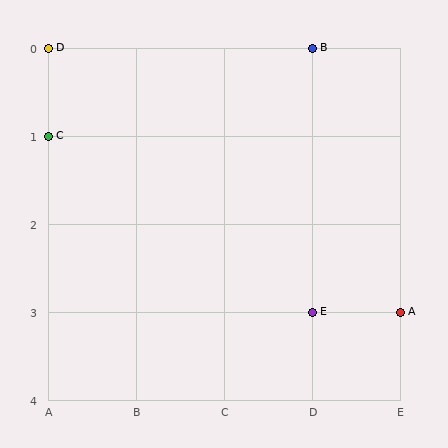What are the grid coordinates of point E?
Point E is at grid coordinates (D, 3).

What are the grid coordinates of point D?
Point D is at grid coordinates (A, 0).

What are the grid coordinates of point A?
Point A is at grid coordinates (E, 3).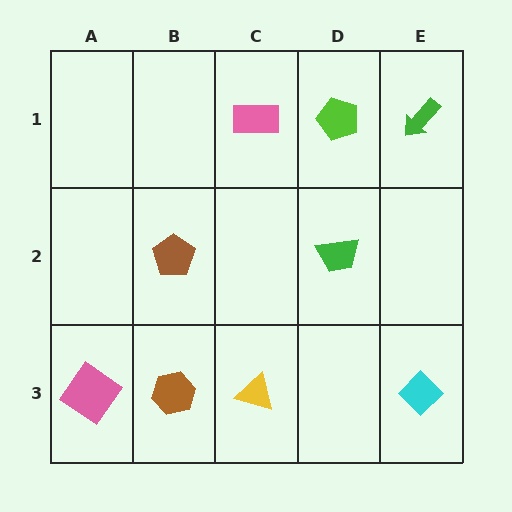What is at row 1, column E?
A green arrow.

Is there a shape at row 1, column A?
No, that cell is empty.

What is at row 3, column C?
A yellow triangle.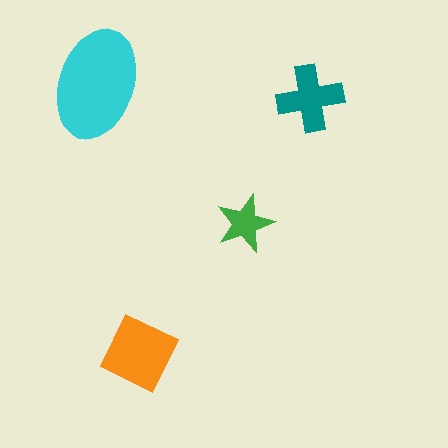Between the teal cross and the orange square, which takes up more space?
The orange square.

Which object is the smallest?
The green star.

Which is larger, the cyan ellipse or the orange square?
The cyan ellipse.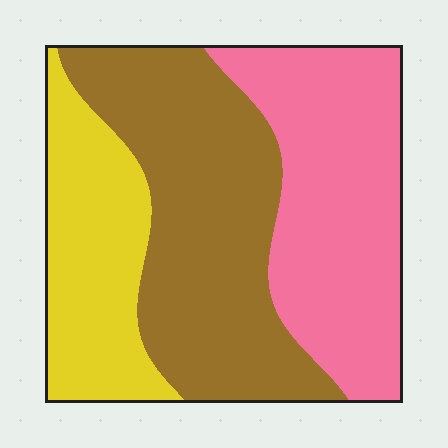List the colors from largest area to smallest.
From largest to smallest: brown, pink, yellow.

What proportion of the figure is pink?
Pink takes up about three eighths (3/8) of the figure.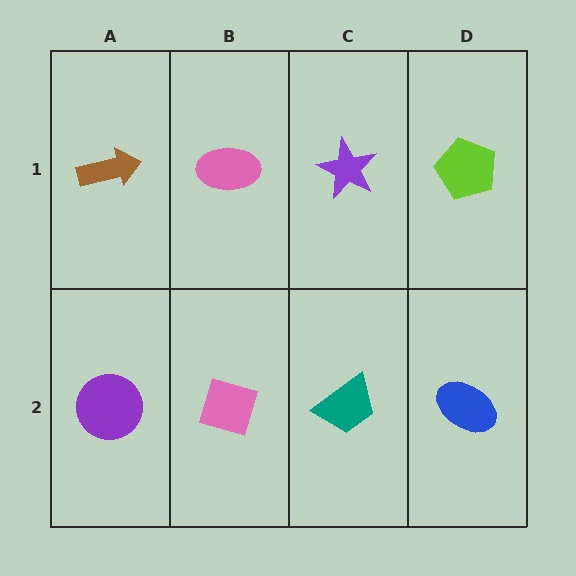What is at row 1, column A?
A brown arrow.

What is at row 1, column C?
A purple star.